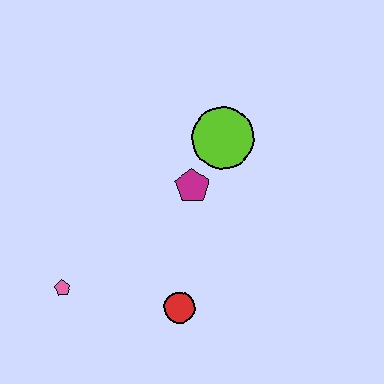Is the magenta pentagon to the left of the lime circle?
Yes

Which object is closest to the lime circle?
The magenta pentagon is closest to the lime circle.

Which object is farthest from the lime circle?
The pink pentagon is farthest from the lime circle.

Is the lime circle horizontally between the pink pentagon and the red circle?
No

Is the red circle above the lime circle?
No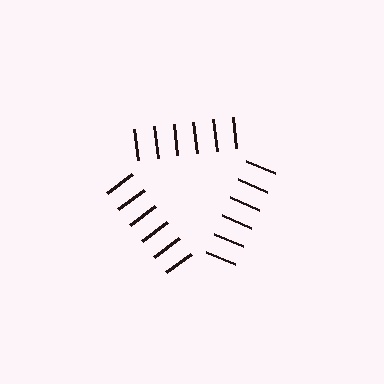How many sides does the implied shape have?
3 sides — the line-ends trace a triangle.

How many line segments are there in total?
18 — 6 along each of the 3 edges.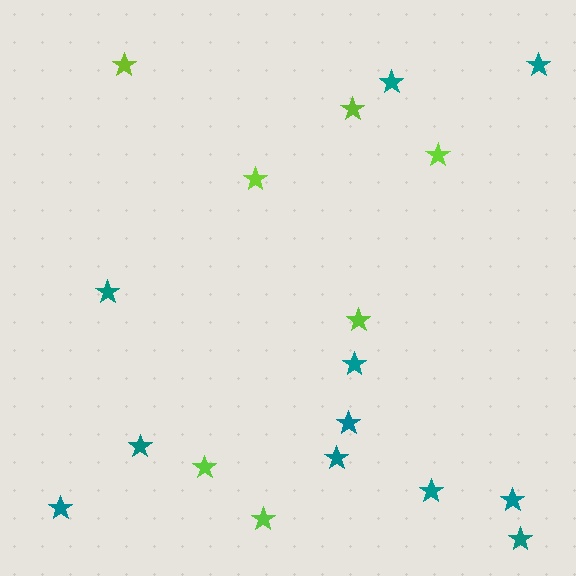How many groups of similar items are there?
There are 2 groups: one group of lime stars (7) and one group of teal stars (11).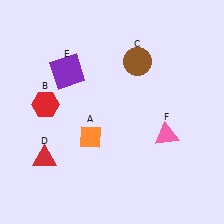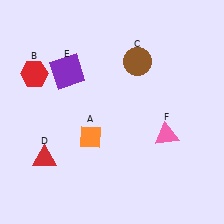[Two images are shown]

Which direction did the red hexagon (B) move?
The red hexagon (B) moved up.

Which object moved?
The red hexagon (B) moved up.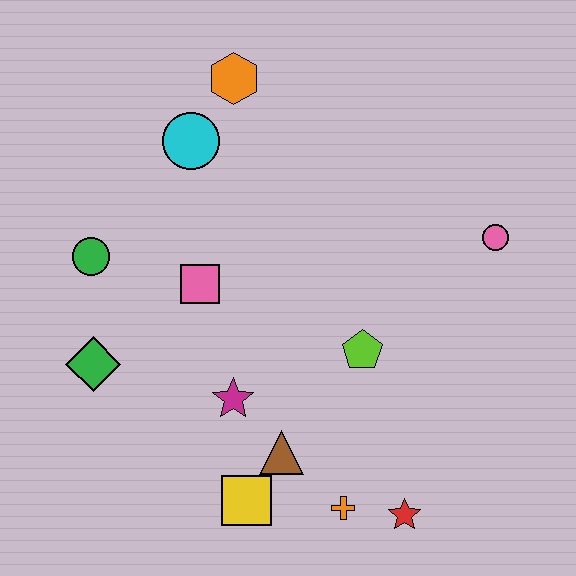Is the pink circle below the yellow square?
No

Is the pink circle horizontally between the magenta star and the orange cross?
No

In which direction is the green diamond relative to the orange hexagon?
The green diamond is below the orange hexagon.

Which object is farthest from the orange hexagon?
The red star is farthest from the orange hexagon.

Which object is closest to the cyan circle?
The orange hexagon is closest to the cyan circle.